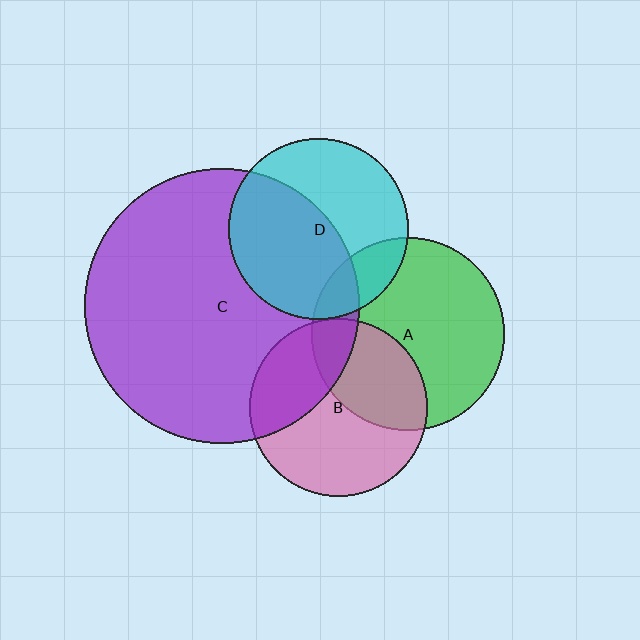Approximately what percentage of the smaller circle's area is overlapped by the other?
Approximately 15%.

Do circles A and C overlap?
Yes.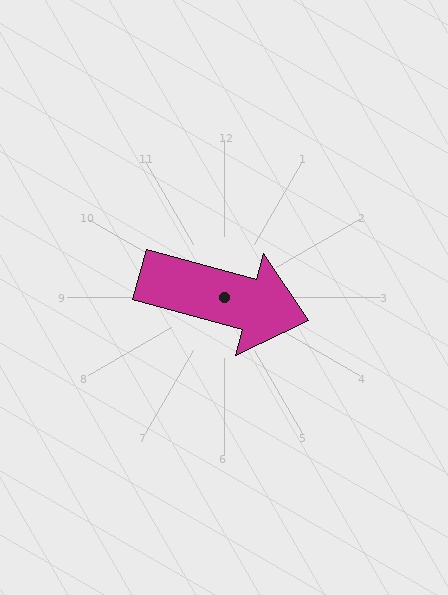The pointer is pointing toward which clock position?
Roughly 4 o'clock.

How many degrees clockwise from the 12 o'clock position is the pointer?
Approximately 105 degrees.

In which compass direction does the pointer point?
East.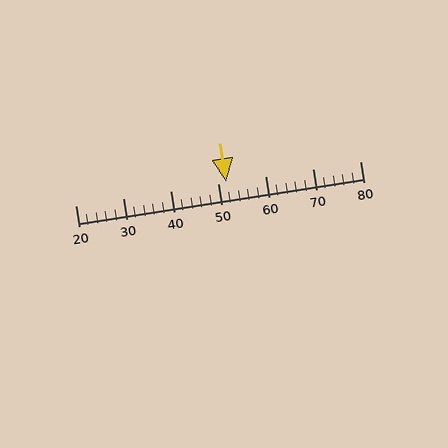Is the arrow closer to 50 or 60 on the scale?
The arrow is closer to 50.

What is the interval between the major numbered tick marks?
The major tick marks are spaced 10 units apart.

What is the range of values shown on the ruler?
The ruler shows values from 20 to 80.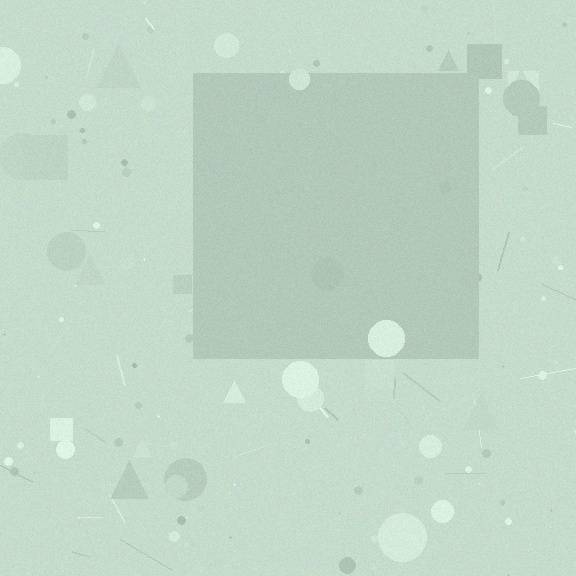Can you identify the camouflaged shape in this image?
The camouflaged shape is a square.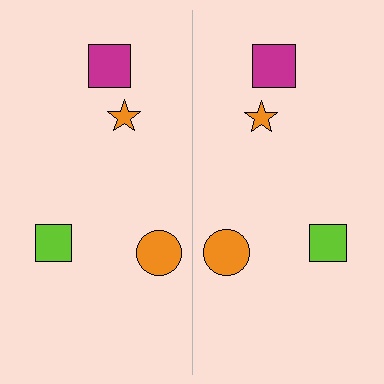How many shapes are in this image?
There are 8 shapes in this image.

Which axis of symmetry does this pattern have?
The pattern has a vertical axis of symmetry running through the center of the image.